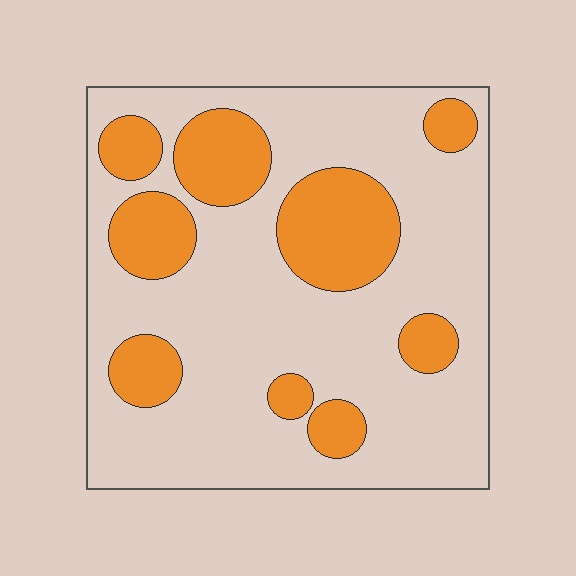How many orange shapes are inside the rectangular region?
9.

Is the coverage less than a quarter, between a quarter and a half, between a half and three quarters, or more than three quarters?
Between a quarter and a half.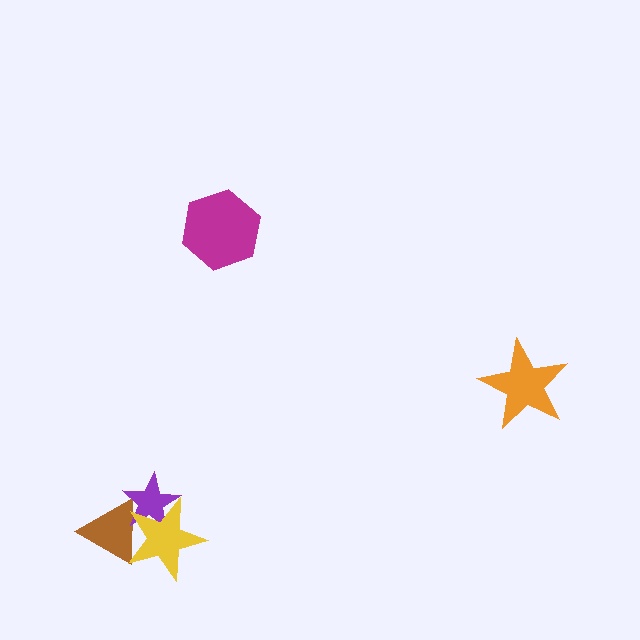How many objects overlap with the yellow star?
2 objects overlap with the yellow star.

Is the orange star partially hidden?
No, no other shape covers it.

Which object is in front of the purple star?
The yellow star is in front of the purple star.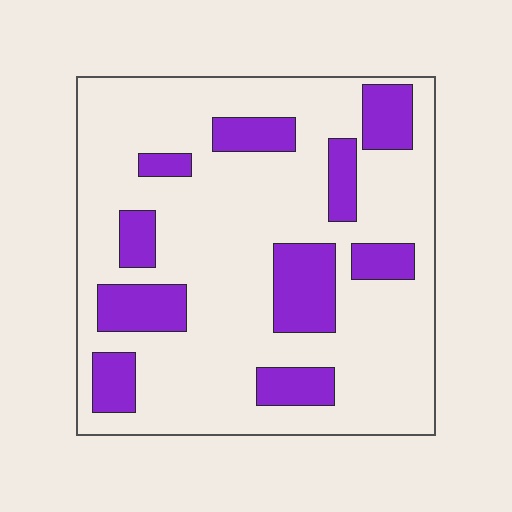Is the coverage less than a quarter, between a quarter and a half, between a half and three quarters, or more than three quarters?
Less than a quarter.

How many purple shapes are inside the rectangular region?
10.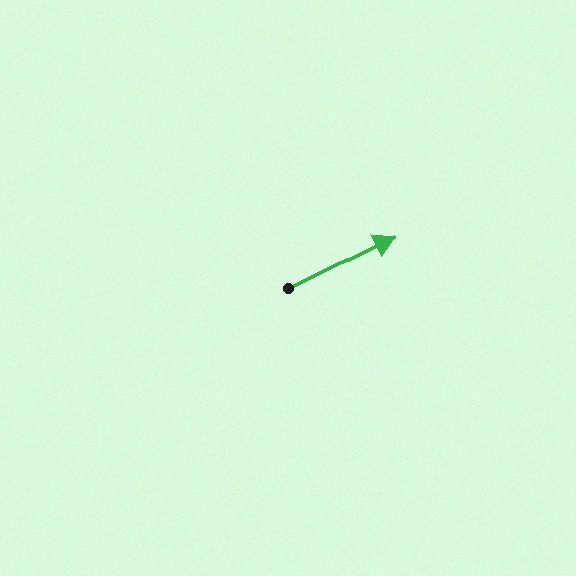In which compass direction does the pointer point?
Northeast.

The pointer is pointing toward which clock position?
Roughly 2 o'clock.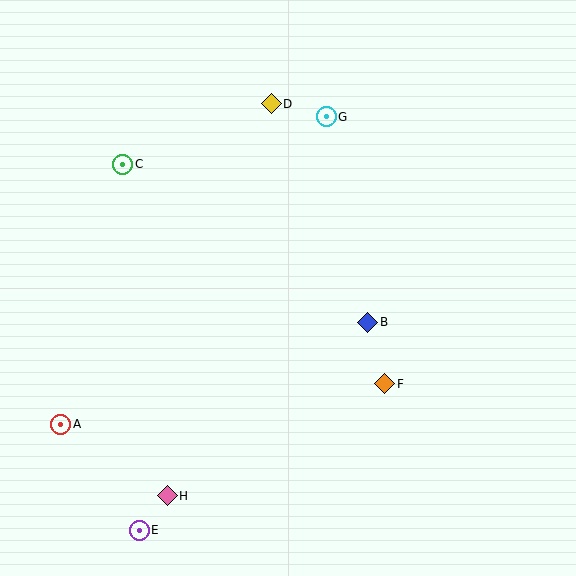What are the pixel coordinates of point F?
Point F is at (385, 384).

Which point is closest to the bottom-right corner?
Point F is closest to the bottom-right corner.